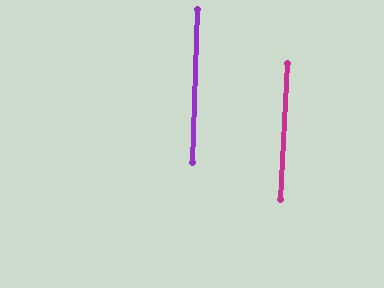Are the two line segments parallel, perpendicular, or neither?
Parallel — their directions differ by only 0.7°.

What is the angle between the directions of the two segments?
Approximately 1 degree.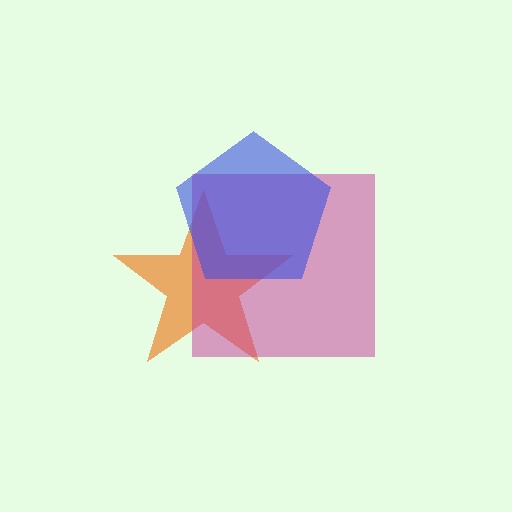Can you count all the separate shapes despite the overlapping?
Yes, there are 3 separate shapes.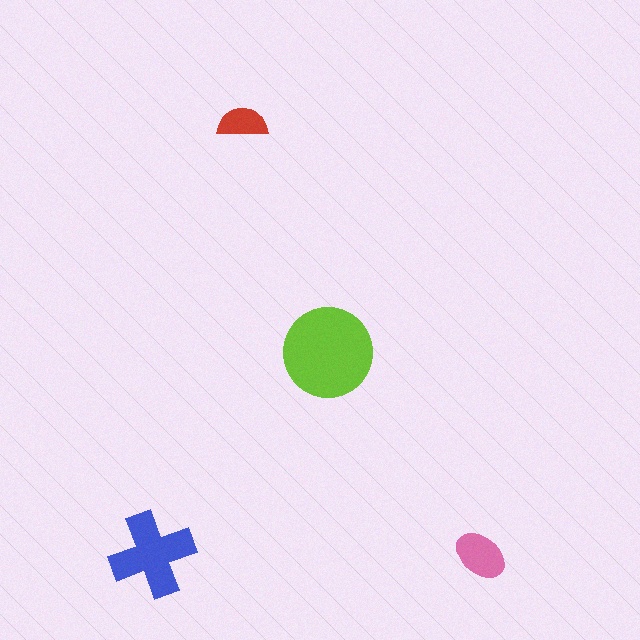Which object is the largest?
The lime circle.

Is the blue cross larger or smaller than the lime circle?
Smaller.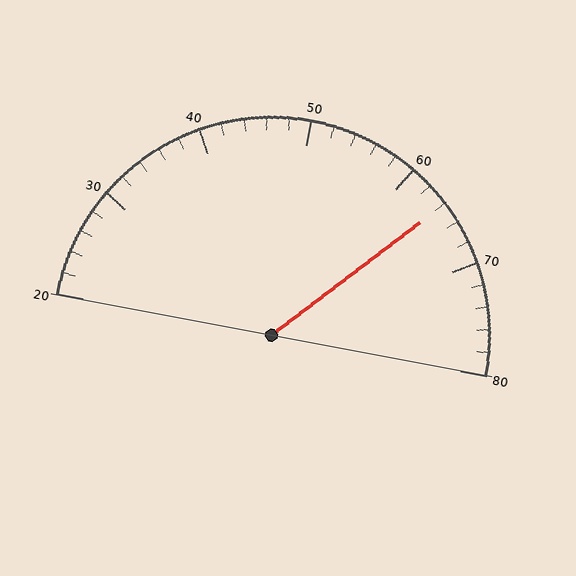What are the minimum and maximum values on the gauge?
The gauge ranges from 20 to 80.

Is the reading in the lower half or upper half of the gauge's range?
The reading is in the upper half of the range (20 to 80).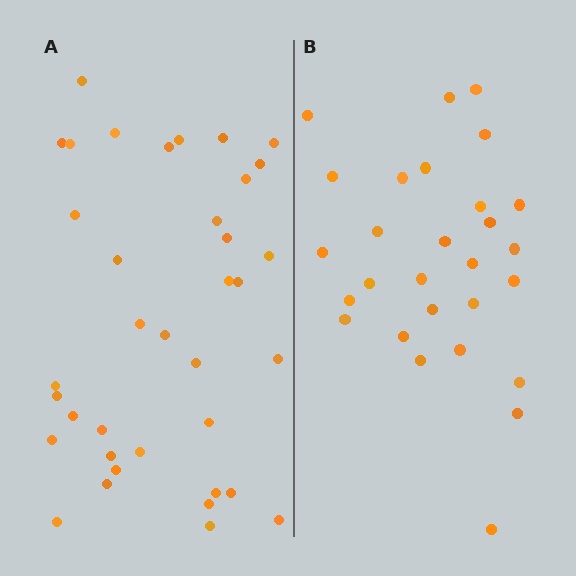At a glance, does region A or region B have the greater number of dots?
Region A (the left region) has more dots.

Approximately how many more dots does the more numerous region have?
Region A has roughly 8 or so more dots than region B.